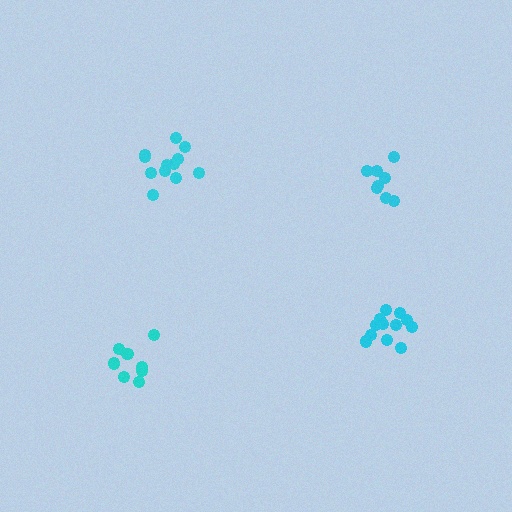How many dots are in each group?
Group 1: 12 dots, Group 2: 8 dots, Group 3: 12 dots, Group 4: 9 dots (41 total).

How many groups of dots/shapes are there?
There are 4 groups.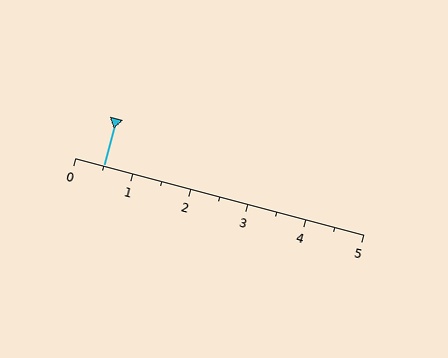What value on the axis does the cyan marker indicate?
The marker indicates approximately 0.5.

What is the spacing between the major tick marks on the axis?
The major ticks are spaced 1 apart.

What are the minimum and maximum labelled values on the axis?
The axis runs from 0 to 5.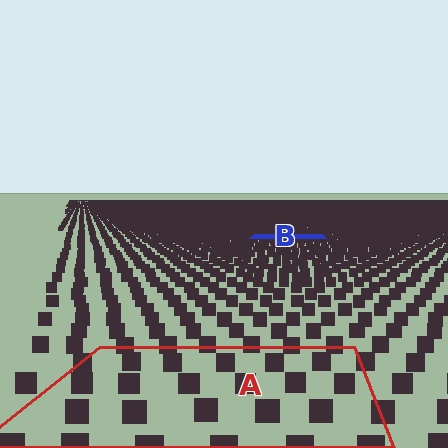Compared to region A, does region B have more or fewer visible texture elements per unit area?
Region B has more texture elements per unit area — they are packed more densely because it is farther away.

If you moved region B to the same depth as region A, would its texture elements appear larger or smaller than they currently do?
They would appear larger. At a closer depth, the same texture elements are projected at a bigger on-screen size.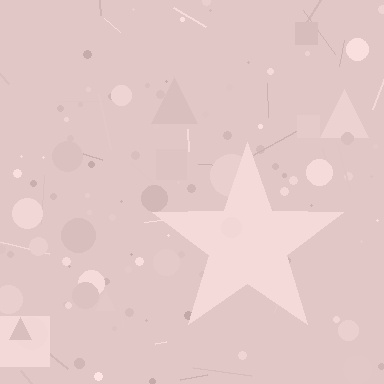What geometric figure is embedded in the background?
A star is embedded in the background.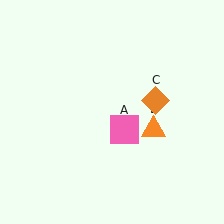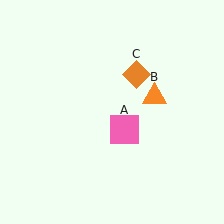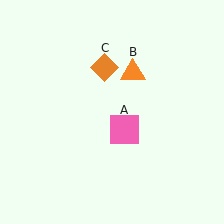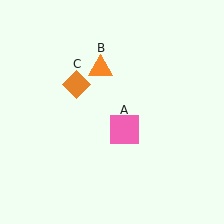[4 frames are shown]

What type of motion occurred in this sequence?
The orange triangle (object B), orange diamond (object C) rotated counterclockwise around the center of the scene.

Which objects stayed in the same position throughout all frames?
Pink square (object A) remained stationary.